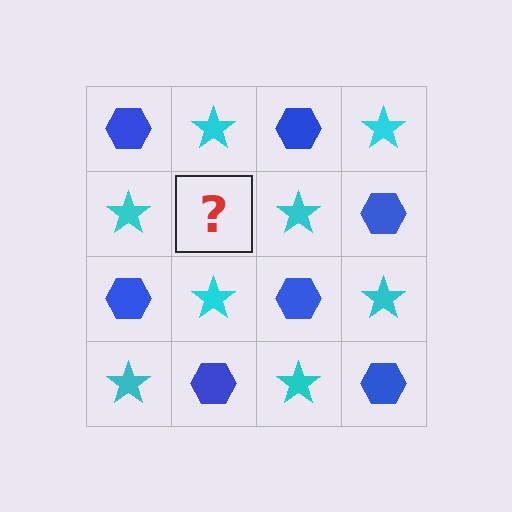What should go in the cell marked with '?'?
The missing cell should contain a blue hexagon.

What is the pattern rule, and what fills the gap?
The rule is that it alternates blue hexagon and cyan star in a checkerboard pattern. The gap should be filled with a blue hexagon.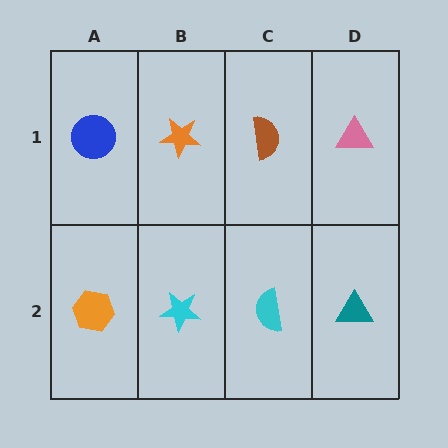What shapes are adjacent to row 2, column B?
An orange star (row 1, column B), an orange hexagon (row 2, column A), a cyan semicircle (row 2, column C).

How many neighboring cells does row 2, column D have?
2.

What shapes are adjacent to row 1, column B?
A cyan star (row 2, column B), a blue circle (row 1, column A), a brown semicircle (row 1, column C).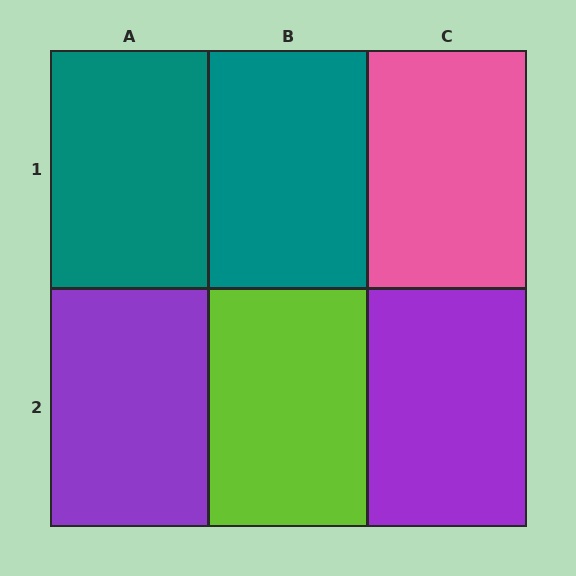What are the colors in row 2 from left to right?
Purple, lime, purple.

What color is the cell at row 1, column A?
Teal.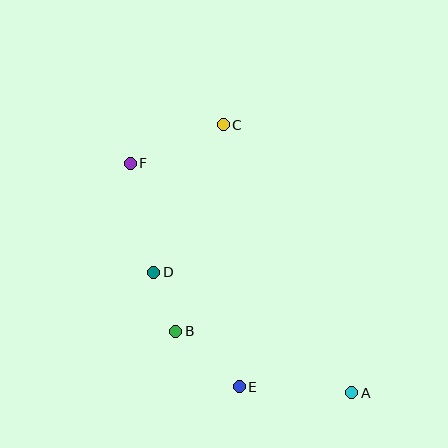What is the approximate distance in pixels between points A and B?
The distance between A and B is approximately 186 pixels.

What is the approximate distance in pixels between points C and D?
The distance between C and D is approximately 163 pixels.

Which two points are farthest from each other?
Points A and F are farthest from each other.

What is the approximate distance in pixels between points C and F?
The distance between C and F is approximately 101 pixels.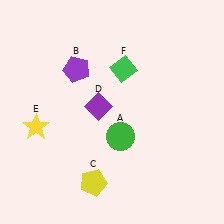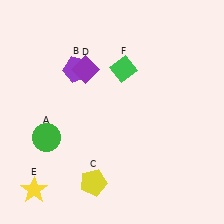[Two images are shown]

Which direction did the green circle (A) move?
The green circle (A) moved left.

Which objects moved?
The objects that moved are: the green circle (A), the purple diamond (D), the yellow star (E).